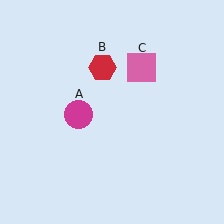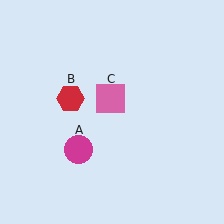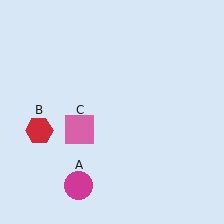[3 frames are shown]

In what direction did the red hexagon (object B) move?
The red hexagon (object B) moved down and to the left.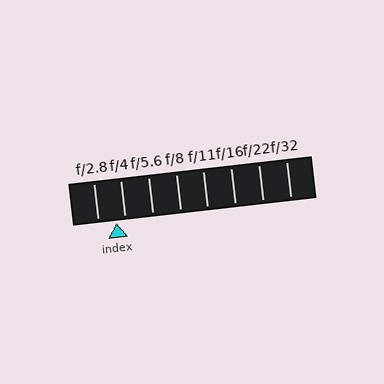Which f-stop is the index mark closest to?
The index mark is closest to f/4.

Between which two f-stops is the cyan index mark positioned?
The index mark is between f/2.8 and f/4.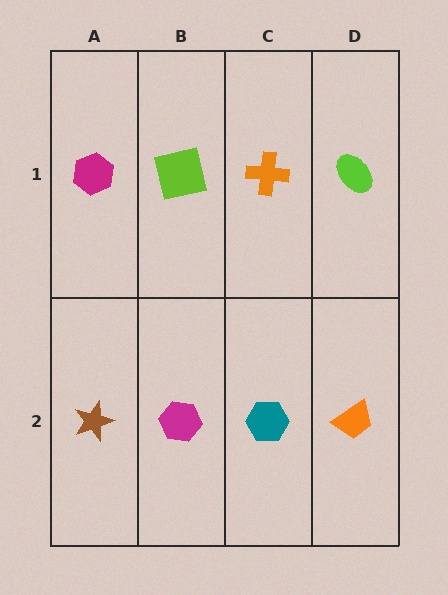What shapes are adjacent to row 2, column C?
An orange cross (row 1, column C), a magenta hexagon (row 2, column B), an orange trapezoid (row 2, column D).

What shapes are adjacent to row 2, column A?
A magenta hexagon (row 1, column A), a magenta hexagon (row 2, column B).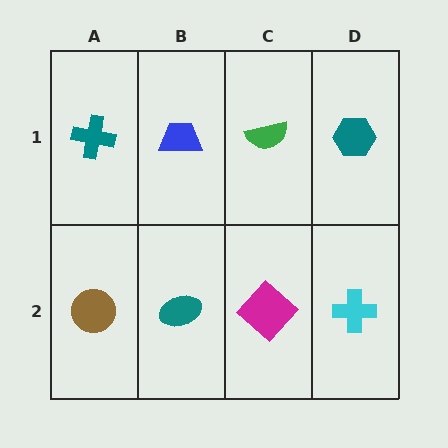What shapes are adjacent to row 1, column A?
A brown circle (row 2, column A), a blue trapezoid (row 1, column B).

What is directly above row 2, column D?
A teal hexagon.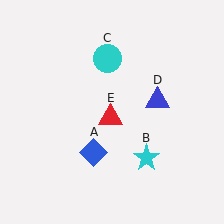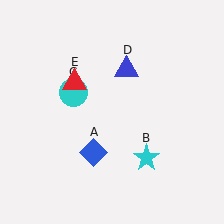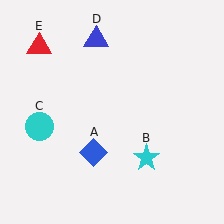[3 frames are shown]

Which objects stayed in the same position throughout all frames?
Blue diamond (object A) and cyan star (object B) remained stationary.